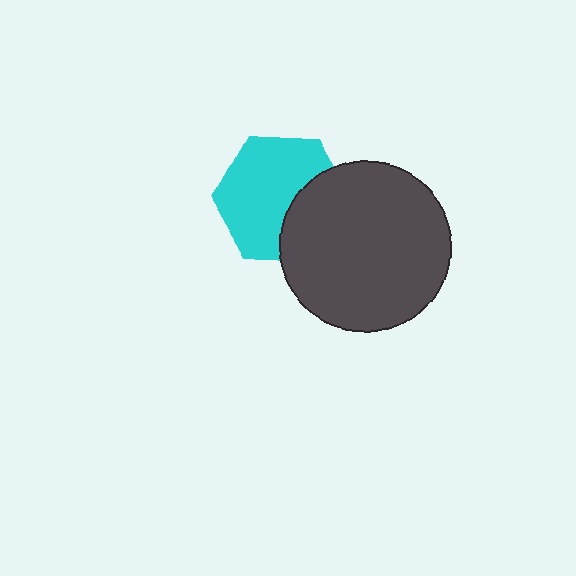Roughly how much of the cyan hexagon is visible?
Most of it is visible (roughly 67%).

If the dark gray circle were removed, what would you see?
You would see the complete cyan hexagon.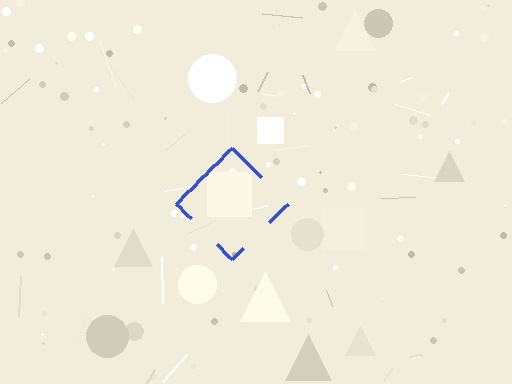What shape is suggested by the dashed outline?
The dashed outline suggests a diamond.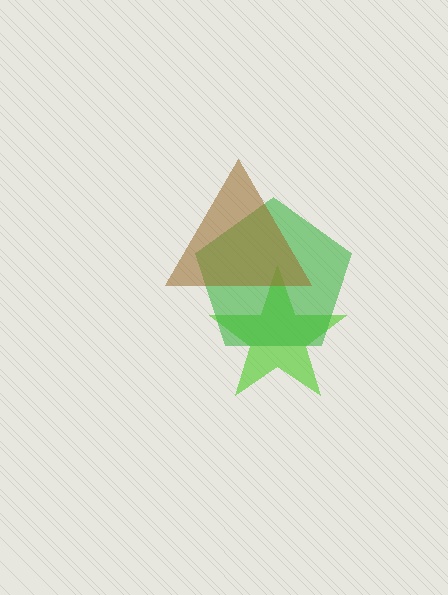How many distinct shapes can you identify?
There are 3 distinct shapes: a lime star, a green pentagon, a brown triangle.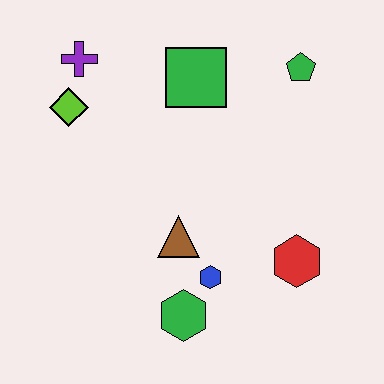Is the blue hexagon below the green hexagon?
No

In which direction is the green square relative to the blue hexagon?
The green square is above the blue hexagon.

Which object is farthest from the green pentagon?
The green hexagon is farthest from the green pentagon.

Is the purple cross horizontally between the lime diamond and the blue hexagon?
Yes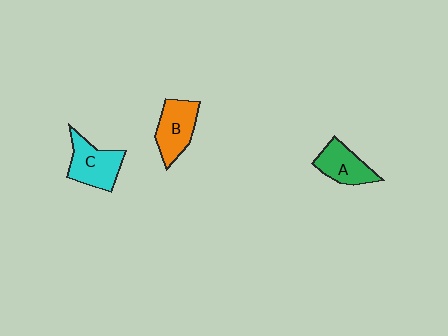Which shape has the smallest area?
Shape A (green).